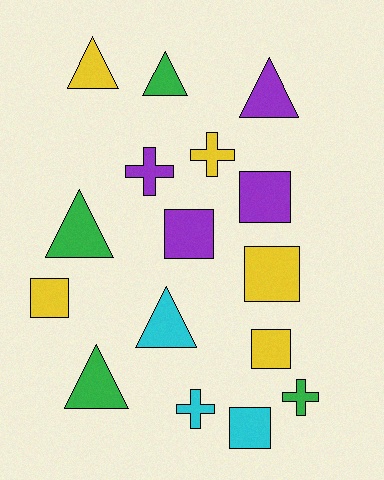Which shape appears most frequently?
Triangle, with 6 objects.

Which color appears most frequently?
Yellow, with 5 objects.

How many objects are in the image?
There are 16 objects.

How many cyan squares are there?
There is 1 cyan square.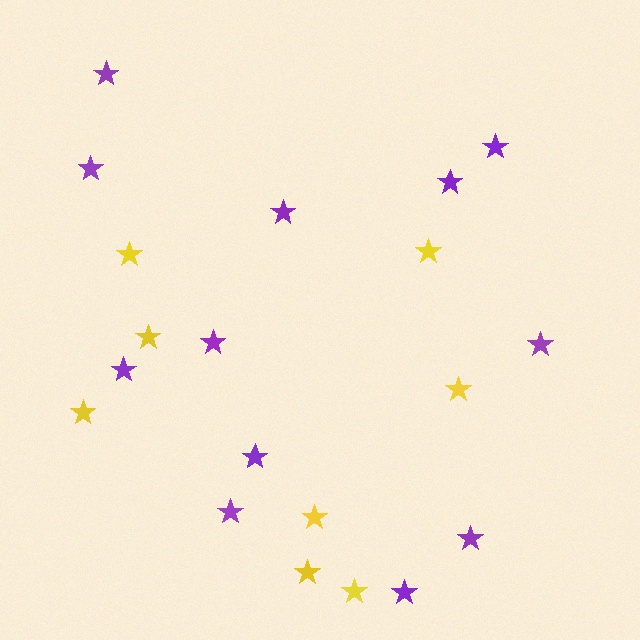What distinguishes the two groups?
There are 2 groups: one group of purple stars (12) and one group of yellow stars (8).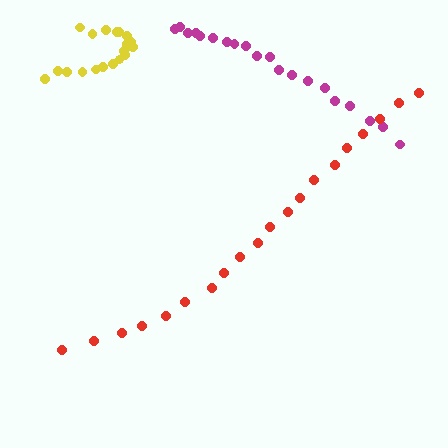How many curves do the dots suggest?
There are 3 distinct paths.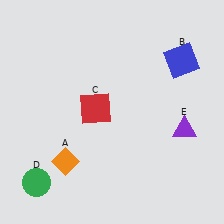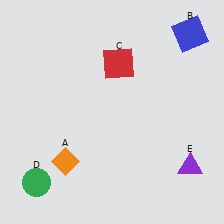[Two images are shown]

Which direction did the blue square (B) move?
The blue square (B) moved up.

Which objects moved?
The objects that moved are: the blue square (B), the red square (C), the purple triangle (E).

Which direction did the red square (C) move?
The red square (C) moved up.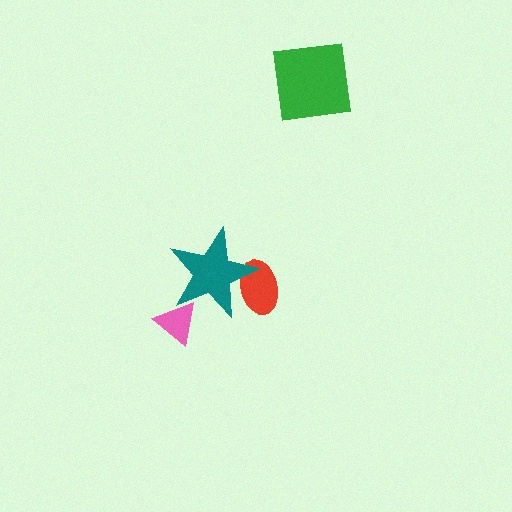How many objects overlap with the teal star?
2 objects overlap with the teal star.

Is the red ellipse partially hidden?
Yes, it is partially covered by another shape.